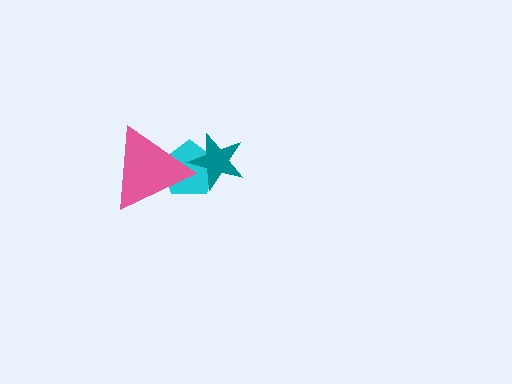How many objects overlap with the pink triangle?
2 objects overlap with the pink triangle.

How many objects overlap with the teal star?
2 objects overlap with the teal star.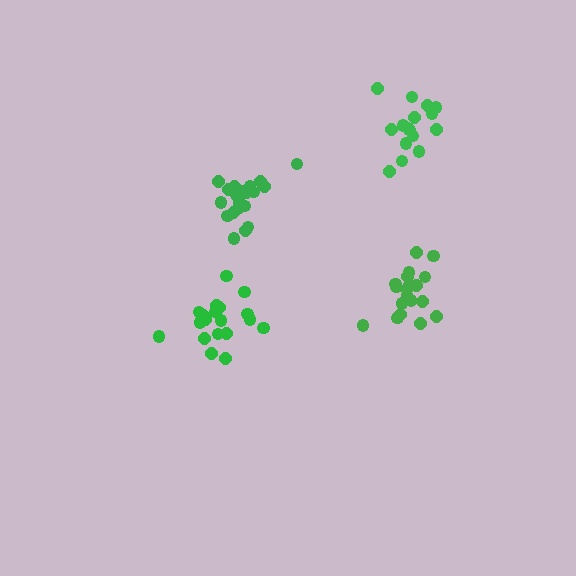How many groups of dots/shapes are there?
There are 4 groups.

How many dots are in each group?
Group 1: 19 dots, Group 2: 20 dots, Group 3: 16 dots, Group 4: 19 dots (74 total).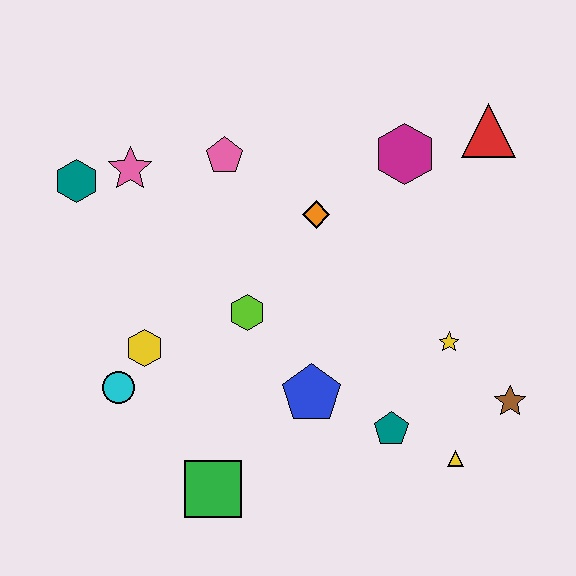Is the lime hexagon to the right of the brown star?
No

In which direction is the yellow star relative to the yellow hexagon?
The yellow star is to the right of the yellow hexagon.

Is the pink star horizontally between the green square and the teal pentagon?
No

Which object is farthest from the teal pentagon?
The teal hexagon is farthest from the teal pentagon.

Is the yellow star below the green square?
No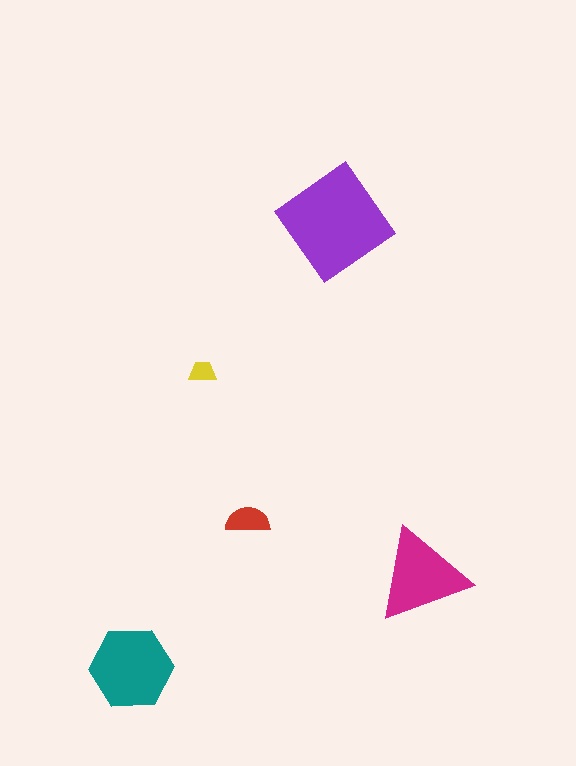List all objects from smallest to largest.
The yellow trapezoid, the red semicircle, the magenta triangle, the teal hexagon, the purple diamond.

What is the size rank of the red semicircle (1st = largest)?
4th.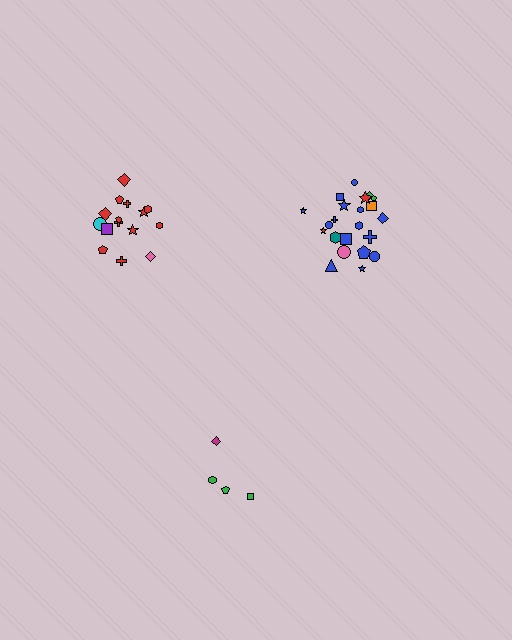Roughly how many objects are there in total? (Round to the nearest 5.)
Roughly 40 objects in total.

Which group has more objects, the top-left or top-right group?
The top-right group.